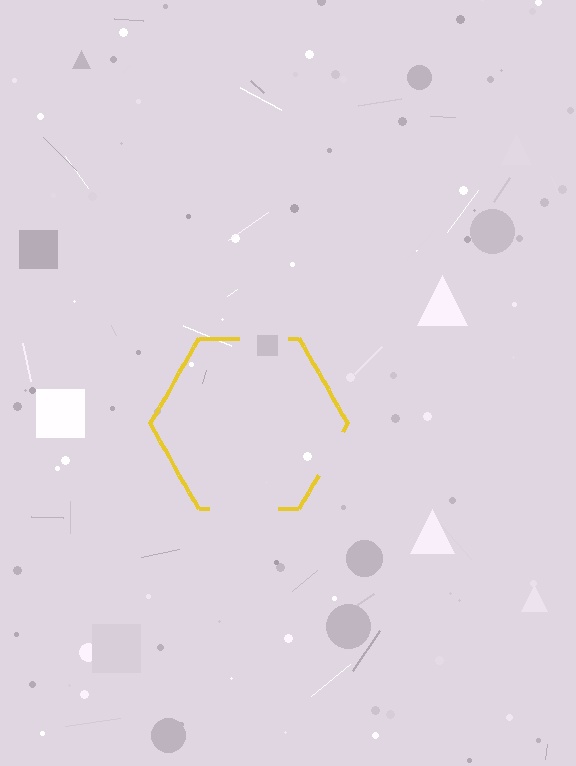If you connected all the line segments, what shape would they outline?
They would outline a hexagon.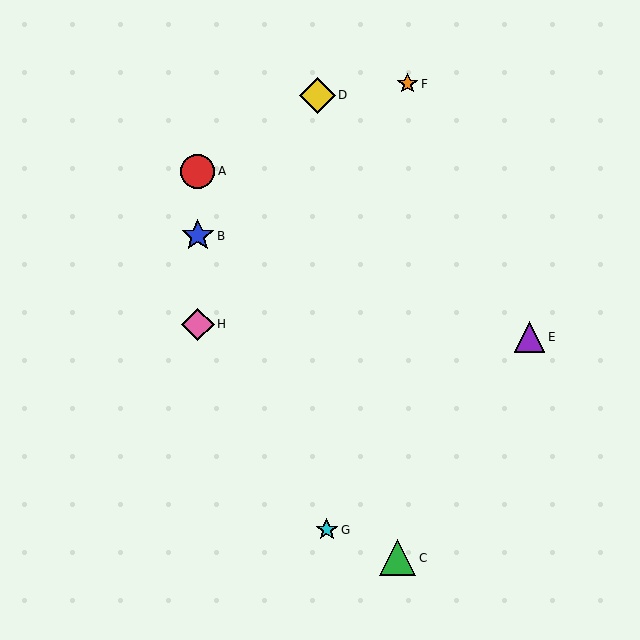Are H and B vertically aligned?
Yes, both are at x≈198.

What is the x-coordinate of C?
Object C is at x≈398.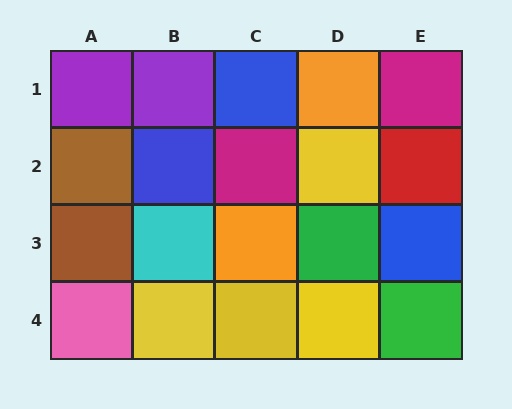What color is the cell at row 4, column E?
Green.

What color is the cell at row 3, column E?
Blue.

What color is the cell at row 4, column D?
Yellow.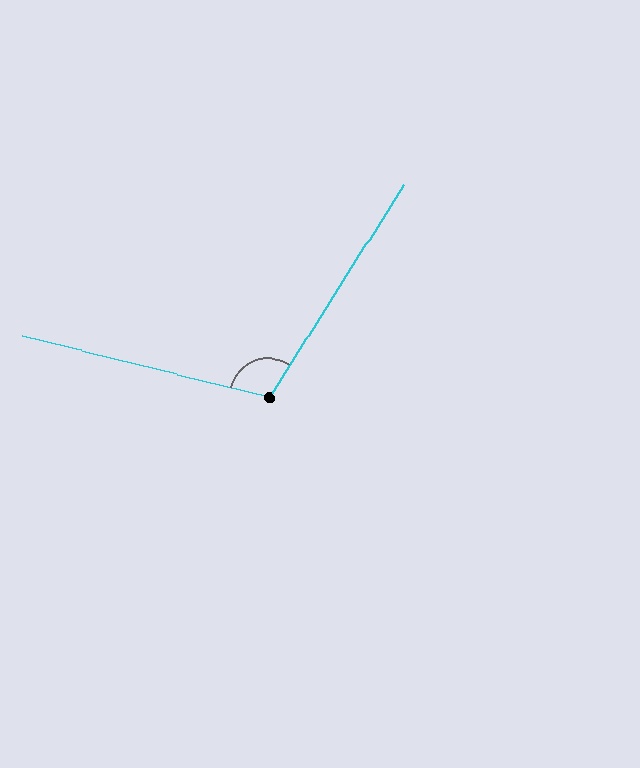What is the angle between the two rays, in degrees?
Approximately 108 degrees.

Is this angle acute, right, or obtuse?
It is obtuse.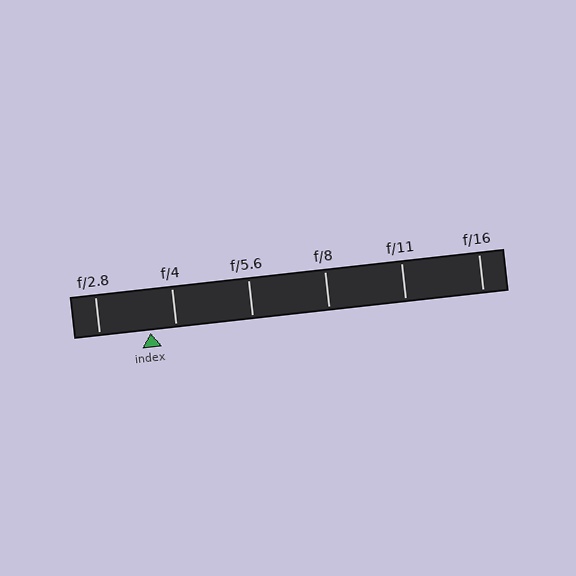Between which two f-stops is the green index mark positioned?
The index mark is between f/2.8 and f/4.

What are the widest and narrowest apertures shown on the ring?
The widest aperture shown is f/2.8 and the narrowest is f/16.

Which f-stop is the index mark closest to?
The index mark is closest to f/4.